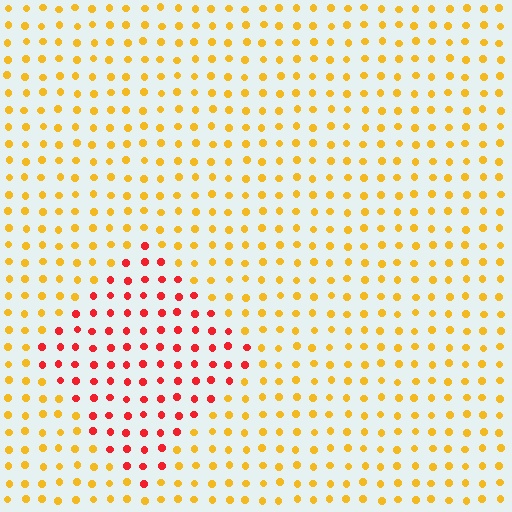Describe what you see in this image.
The image is filled with small yellow elements in a uniform arrangement. A diamond-shaped region is visible where the elements are tinted to a slightly different hue, forming a subtle color boundary.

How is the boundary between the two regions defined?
The boundary is defined purely by a slight shift in hue (about 48 degrees). Spacing, size, and orientation are identical on both sides.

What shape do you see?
I see a diamond.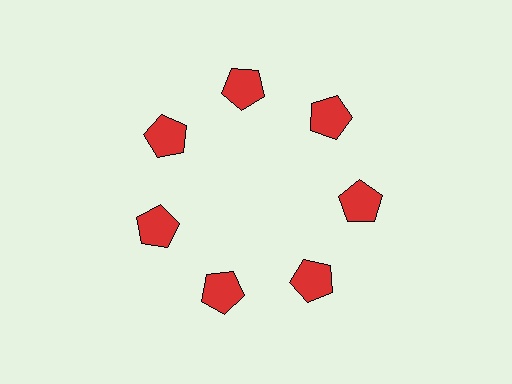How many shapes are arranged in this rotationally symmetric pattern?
There are 7 shapes, arranged in 7 groups of 1.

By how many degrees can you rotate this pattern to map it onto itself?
The pattern maps onto itself every 51 degrees of rotation.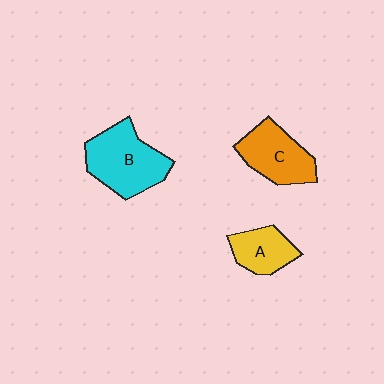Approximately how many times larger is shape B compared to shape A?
Approximately 1.8 times.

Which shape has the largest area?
Shape B (cyan).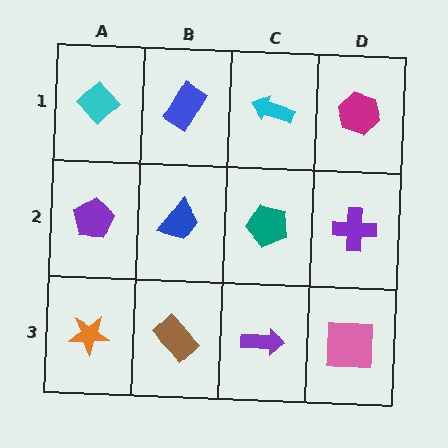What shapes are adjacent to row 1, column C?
A teal pentagon (row 2, column C), a blue rectangle (row 1, column B), a magenta hexagon (row 1, column D).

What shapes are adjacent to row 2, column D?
A magenta hexagon (row 1, column D), a pink square (row 3, column D), a teal pentagon (row 2, column C).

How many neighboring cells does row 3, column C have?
3.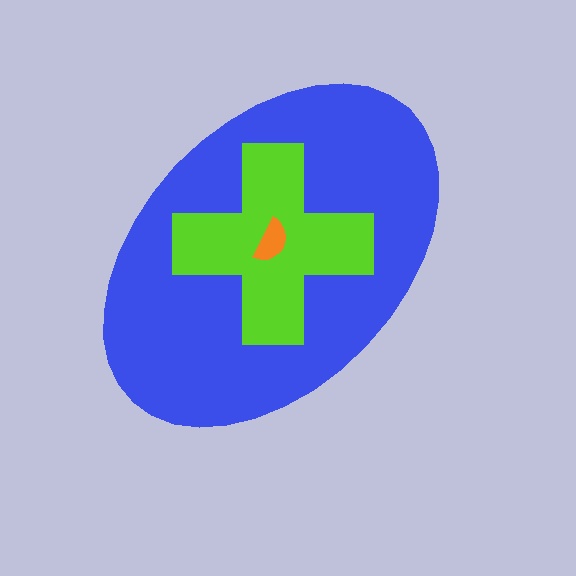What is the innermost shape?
The orange semicircle.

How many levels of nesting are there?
3.